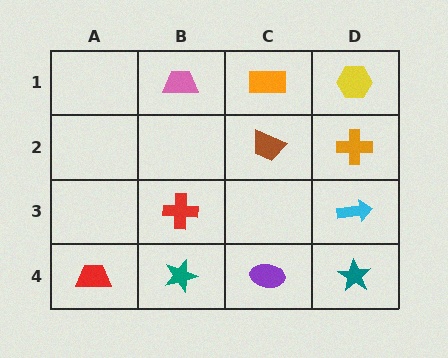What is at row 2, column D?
An orange cross.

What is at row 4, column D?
A teal star.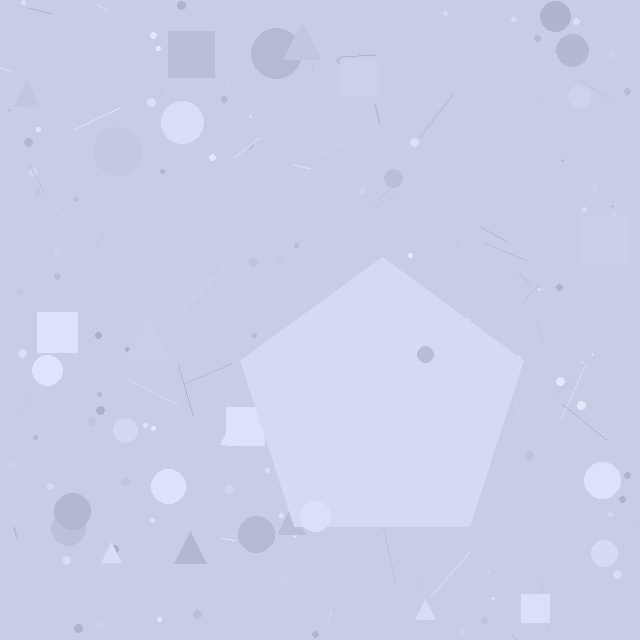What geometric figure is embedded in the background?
A pentagon is embedded in the background.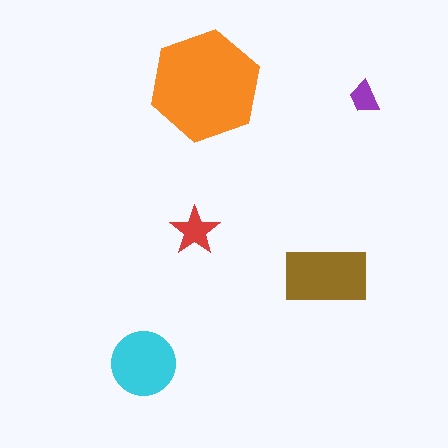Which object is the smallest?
The purple trapezoid.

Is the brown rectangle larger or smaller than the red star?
Larger.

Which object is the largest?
The orange hexagon.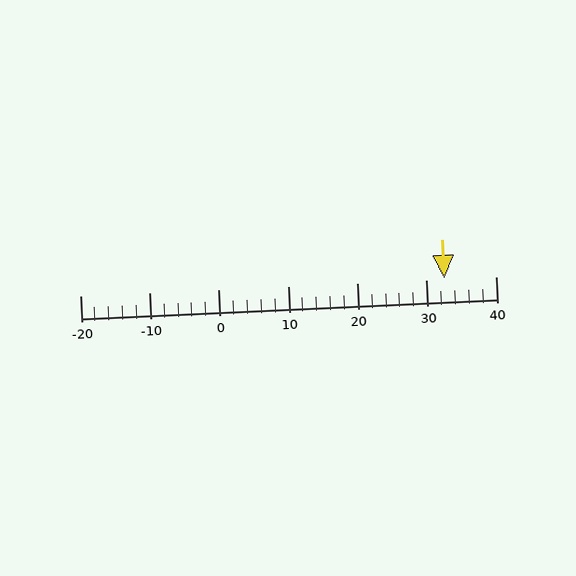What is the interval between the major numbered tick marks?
The major tick marks are spaced 10 units apart.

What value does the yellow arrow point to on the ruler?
The yellow arrow points to approximately 32.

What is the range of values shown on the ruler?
The ruler shows values from -20 to 40.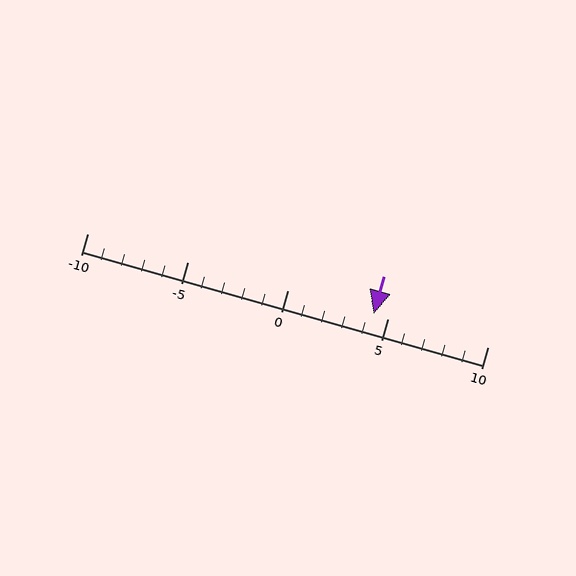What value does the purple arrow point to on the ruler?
The purple arrow points to approximately 4.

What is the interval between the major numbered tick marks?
The major tick marks are spaced 5 units apart.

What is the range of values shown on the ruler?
The ruler shows values from -10 to 10.